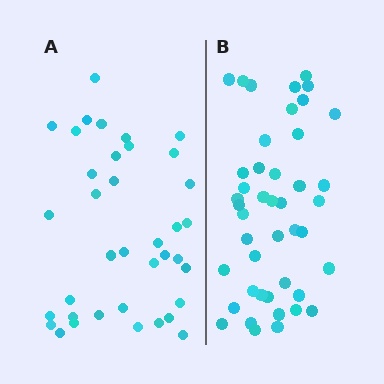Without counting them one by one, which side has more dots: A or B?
Region B (the right region) has more dots.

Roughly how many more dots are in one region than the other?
Region B has roughly 8 or so more dots than region A.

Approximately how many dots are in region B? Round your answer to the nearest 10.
About 40 dots. (The exact count is 44, which rounds to 40.)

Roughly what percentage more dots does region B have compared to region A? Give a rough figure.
About 20% more.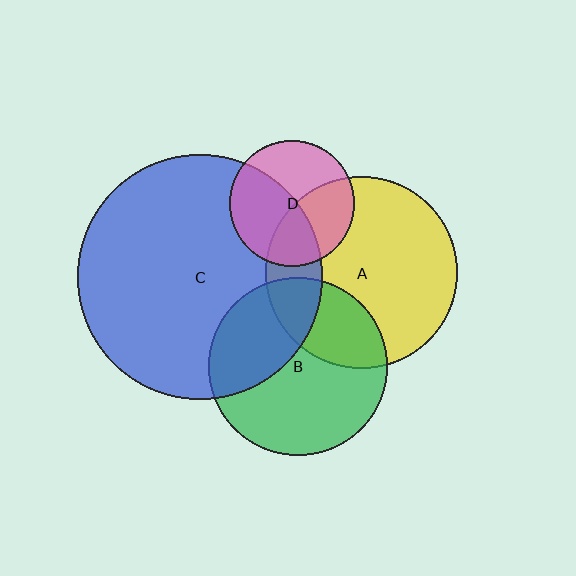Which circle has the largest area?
Circle C (blue).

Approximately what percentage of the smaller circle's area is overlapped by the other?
Approximately 35%.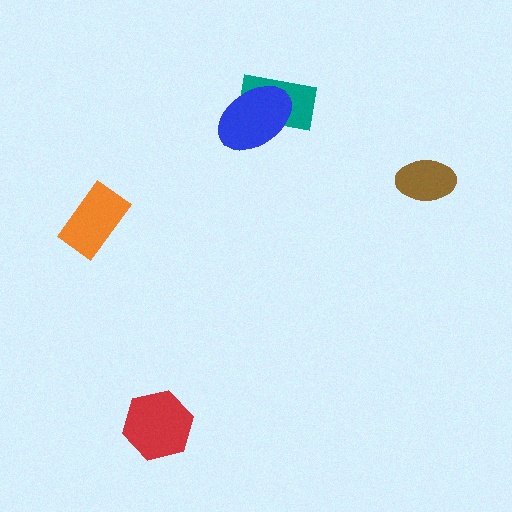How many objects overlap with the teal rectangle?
1 object overlaps with the teal rectangle.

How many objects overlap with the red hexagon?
0 objects overlap with the red hexagon.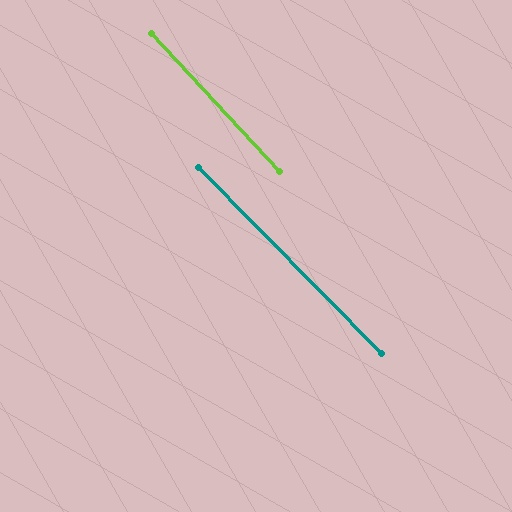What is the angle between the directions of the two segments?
Approximately 1 degree.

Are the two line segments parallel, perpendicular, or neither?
Parallel — their directions differ by only 1.4°.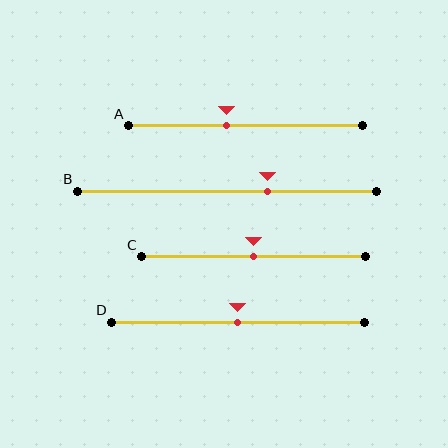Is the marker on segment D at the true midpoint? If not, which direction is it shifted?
Yes, the marker on segment D is at the true midpoint.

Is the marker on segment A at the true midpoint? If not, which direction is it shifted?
No, the marker on segment A is shifted to the left by about 8% of the segment length.